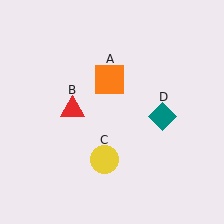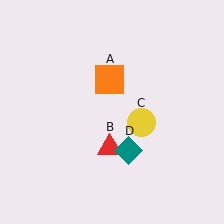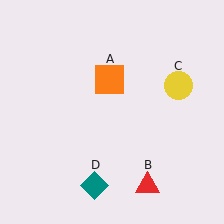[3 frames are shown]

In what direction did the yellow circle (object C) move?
The yellow circle (object C) moved up and to the right.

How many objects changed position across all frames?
3 objects changed position: red triangle (object B), yellow circle (object C), teal diamond (object D).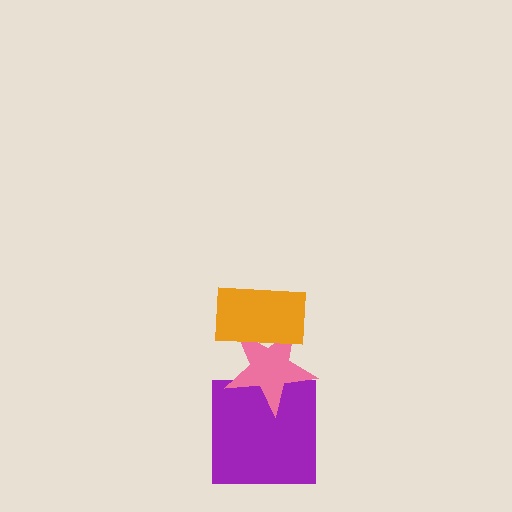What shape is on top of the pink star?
The orange rectangle is on top of the pink star.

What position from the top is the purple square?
The purple square is 3rd from the top.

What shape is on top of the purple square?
The pink star is on top of the purple square.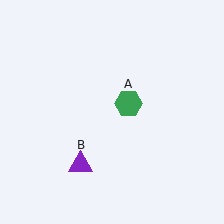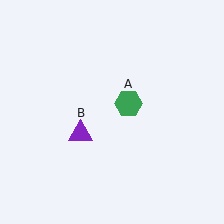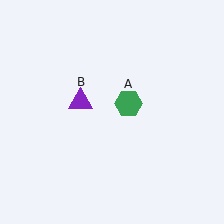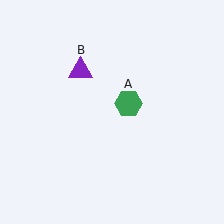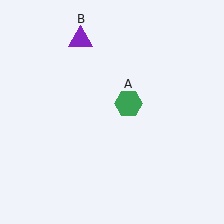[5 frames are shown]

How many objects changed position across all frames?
1 object changed position: purple triangle (object B).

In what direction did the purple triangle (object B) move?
The purple triangle (object B) moved up.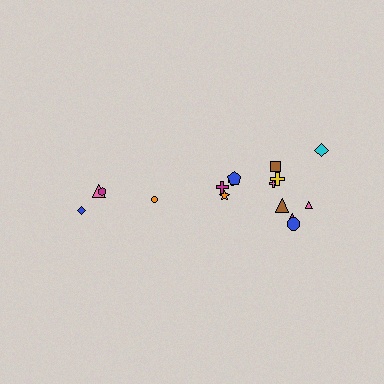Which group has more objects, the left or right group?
The right group.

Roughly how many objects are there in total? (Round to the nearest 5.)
Roughly 15 objects in total.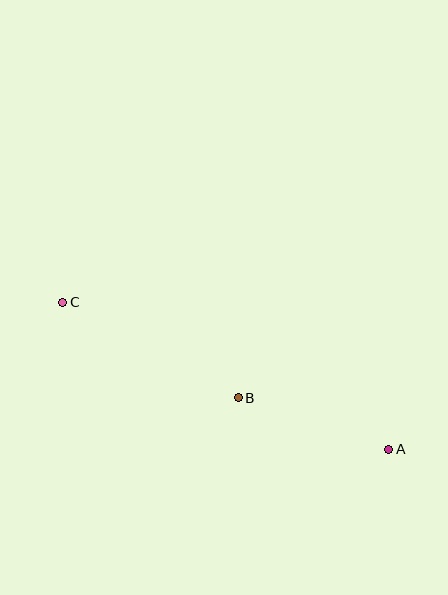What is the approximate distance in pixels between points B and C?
The distance between B and C is approximately 200 pixels.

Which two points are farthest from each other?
Points A and C are farthest from each other.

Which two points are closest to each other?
Points A and B are closest to each other.